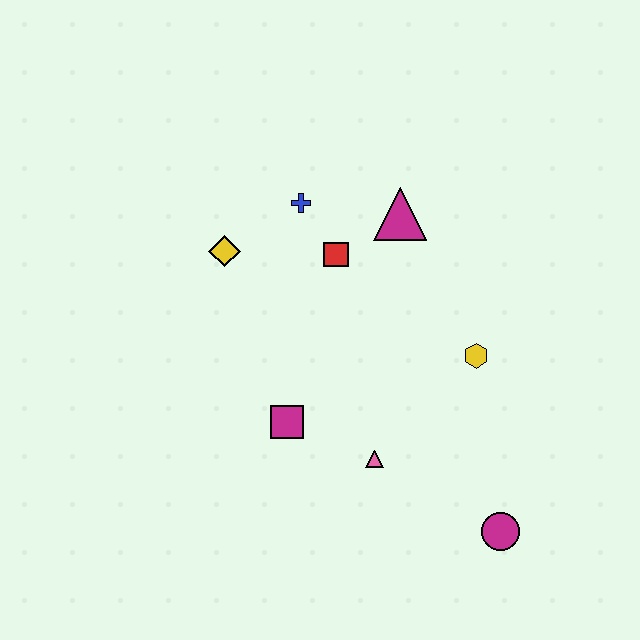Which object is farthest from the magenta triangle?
The magenta circle is farthest from the magenta triangle.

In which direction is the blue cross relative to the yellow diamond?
The blue cross is to the right of the yellow diamond.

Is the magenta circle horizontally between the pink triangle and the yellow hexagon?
No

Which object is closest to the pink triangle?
The magenta square is closest to the pink triangle.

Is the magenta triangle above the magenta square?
Yes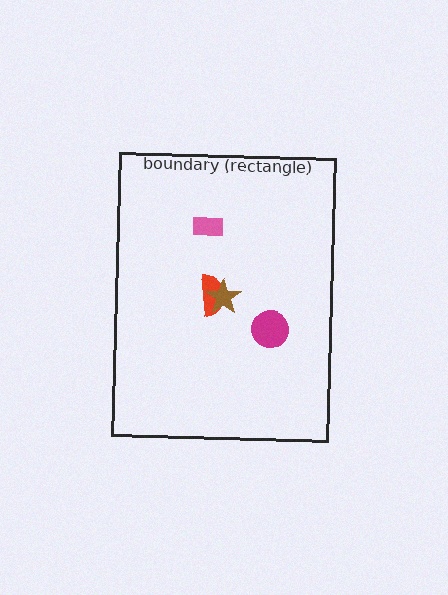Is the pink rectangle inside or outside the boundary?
Inside.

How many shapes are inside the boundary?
4 inside, 0 outside.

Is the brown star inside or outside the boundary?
Inside.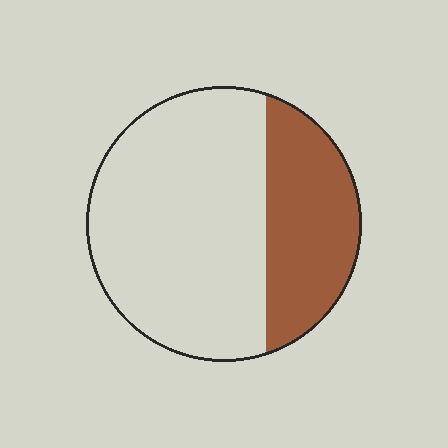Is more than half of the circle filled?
No.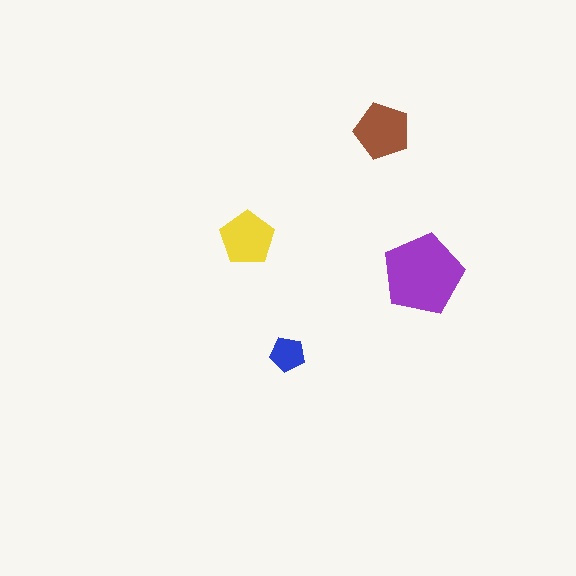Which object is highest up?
The brown pentagon is topmost.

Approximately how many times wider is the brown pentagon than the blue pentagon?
About 1.5 times wider.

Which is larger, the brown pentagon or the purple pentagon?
The purple one.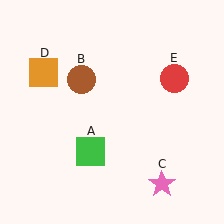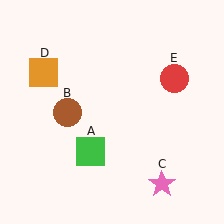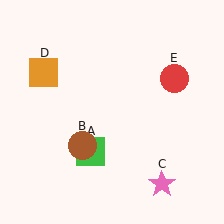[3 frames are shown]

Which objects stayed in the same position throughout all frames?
Green square (object A) and pink star (object C) and orange square (object D) and red circle (object E) remained stationary.